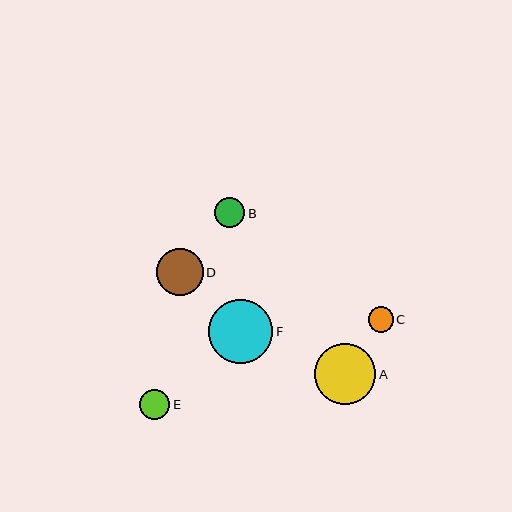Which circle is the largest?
Circle F is the largest with a size of approximately 64 pixels.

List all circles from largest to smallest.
From largest to smallest: F, A, D, E, B, C.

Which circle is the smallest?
Circle C is the smallest with a size of approximately 25 pixels.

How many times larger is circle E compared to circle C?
Circle E is approximately 1.2 times the size of circle C.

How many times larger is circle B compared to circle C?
Circle B is approximately 1.2 times the size of circle C.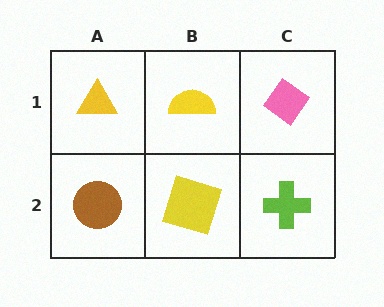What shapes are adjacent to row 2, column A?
A yellow triangle (row 1, column A), a yellow square (row 2, column B).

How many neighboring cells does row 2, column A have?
2.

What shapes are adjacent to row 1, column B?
A yellow square (row 2, column B), a yellow triangle (row 1, column A), a pink diamond (row 1, column C).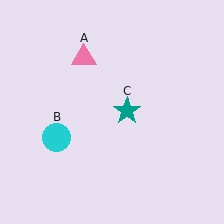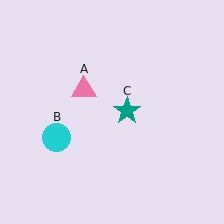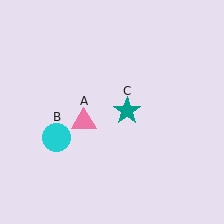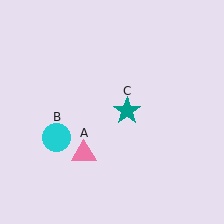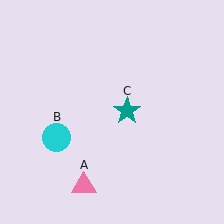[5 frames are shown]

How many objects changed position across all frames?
1 object changed position: pink triangle (object A).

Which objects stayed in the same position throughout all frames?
Cyan circle (object B) and teal star (object C) remained stationary.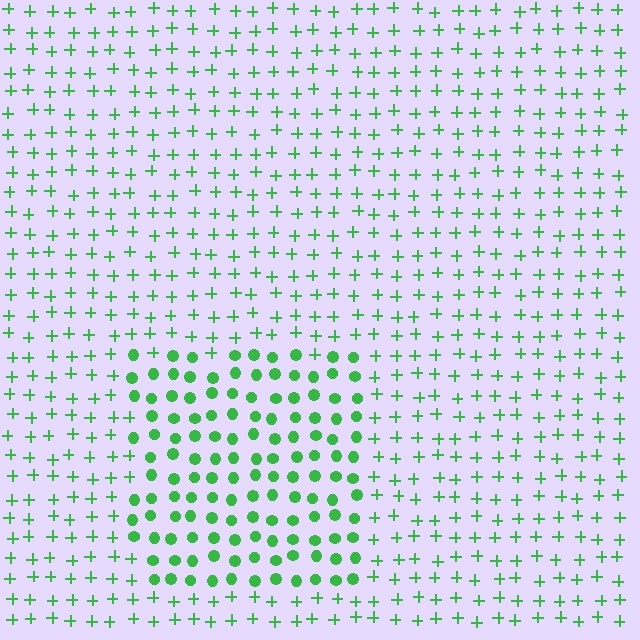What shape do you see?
I see a rectangle.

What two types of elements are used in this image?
The image uses circles inside the rectangle region and plus signs outside it.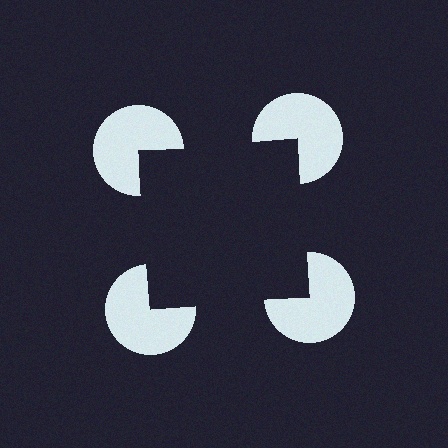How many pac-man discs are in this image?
There are 4 — one at each vertex of the illusory square.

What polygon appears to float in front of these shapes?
An illusory square — its edges are inferred from the aligned wedge cuts in the pac-man discs, not physically drawn.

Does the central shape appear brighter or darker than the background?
It typically appears slightly darker than the background, even though no actual brightness change is drawn.